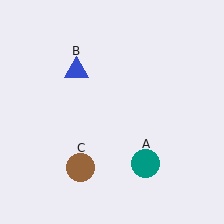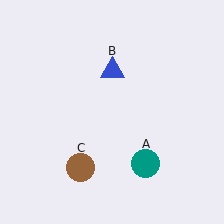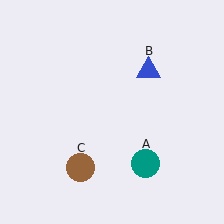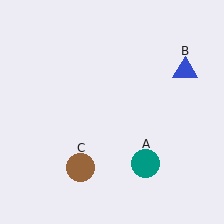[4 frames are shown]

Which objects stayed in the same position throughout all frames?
Teal circle (object A) and brown circle (object C) remained stationary.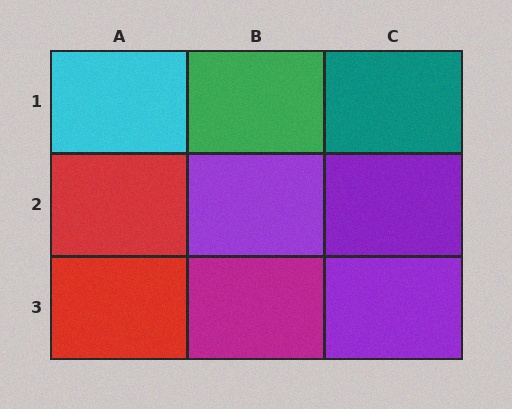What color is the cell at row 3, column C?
Purple.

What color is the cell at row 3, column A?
Red.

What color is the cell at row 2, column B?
Purple.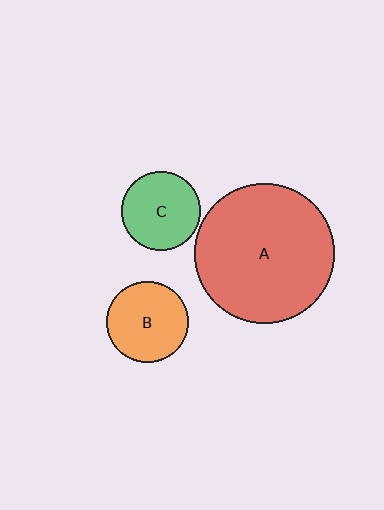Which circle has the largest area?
Circle A (red).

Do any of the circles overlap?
No, none of the circles overlap.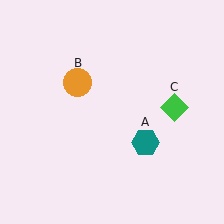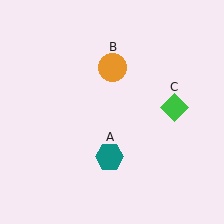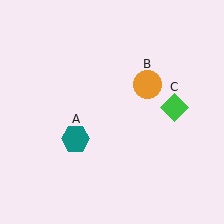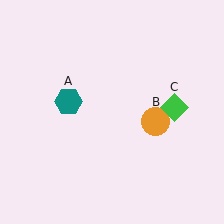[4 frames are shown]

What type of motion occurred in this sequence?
The teal hexagon (object A), orange circle (object B) rotated clockwise around the center of the scene.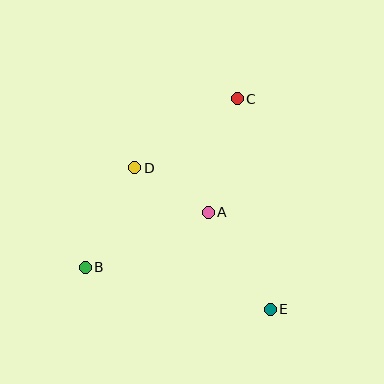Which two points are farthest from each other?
Points B and C are farthest from each other.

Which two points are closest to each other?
Points A and D are closest to each other.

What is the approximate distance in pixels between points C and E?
The distance between C and E is approximately 213 pixels.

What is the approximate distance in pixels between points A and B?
The distance between A and B is approximately 135 pixels.